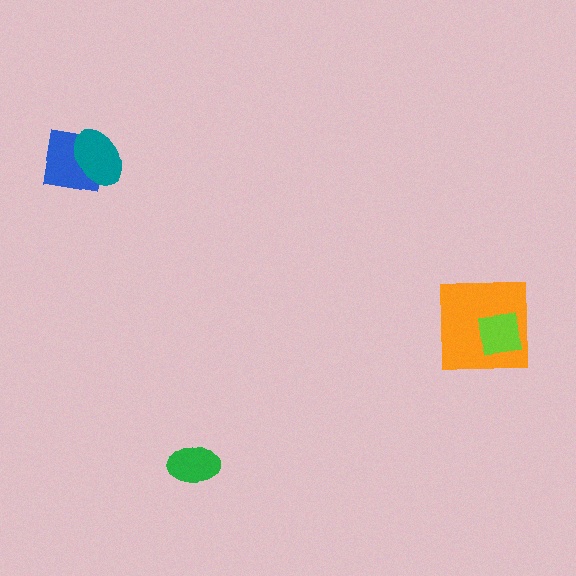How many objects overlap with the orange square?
1 object overlaps with the orange square.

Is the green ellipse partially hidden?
No, no other shape covers it.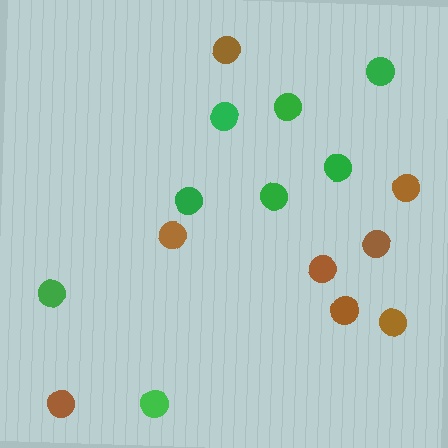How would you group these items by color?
There are 2 groups: one group of green circles (8) and one group of brown circles (8).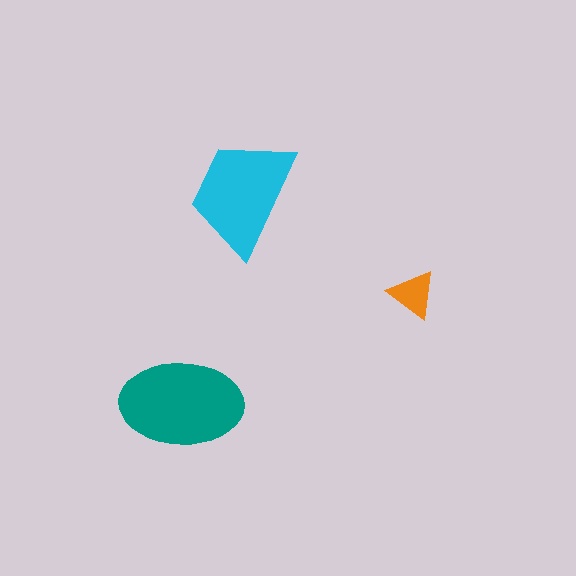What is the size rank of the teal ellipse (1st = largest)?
1st.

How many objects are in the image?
There are 3 objects in the image.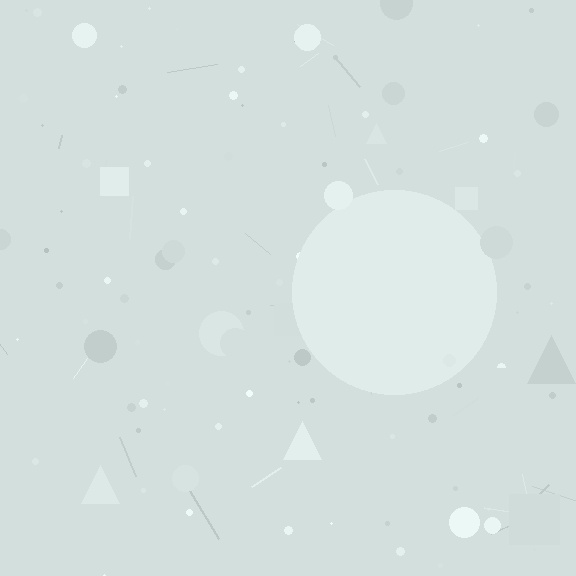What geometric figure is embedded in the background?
A circle is embedded in the background.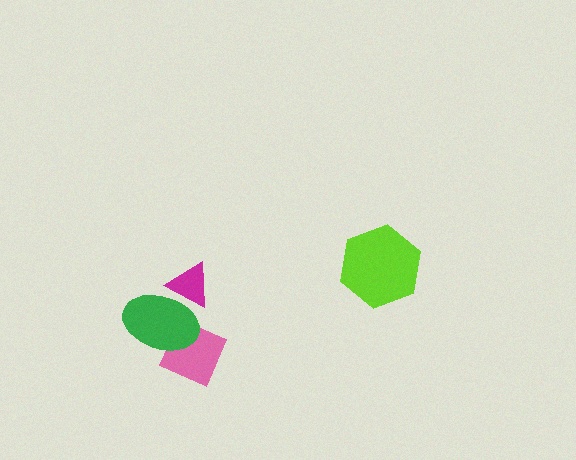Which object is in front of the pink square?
The green ellipse is in front of the pink square.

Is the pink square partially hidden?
Yes, it is partially covered by another shape.